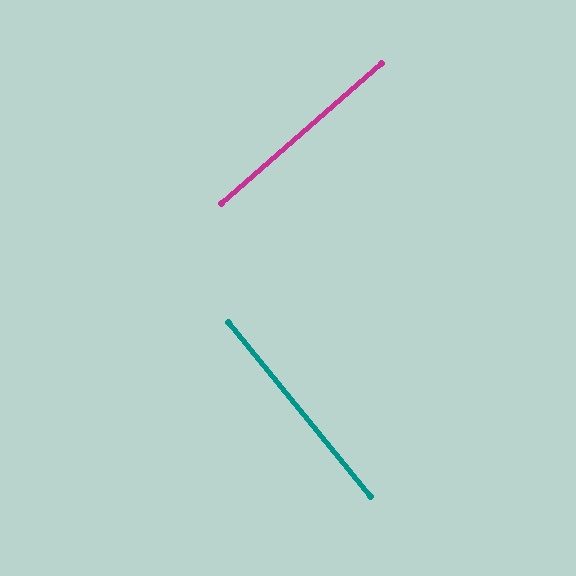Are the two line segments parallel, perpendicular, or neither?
Perpendicular — they meet at approximately 88°.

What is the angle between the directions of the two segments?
Approximately 88 degrees.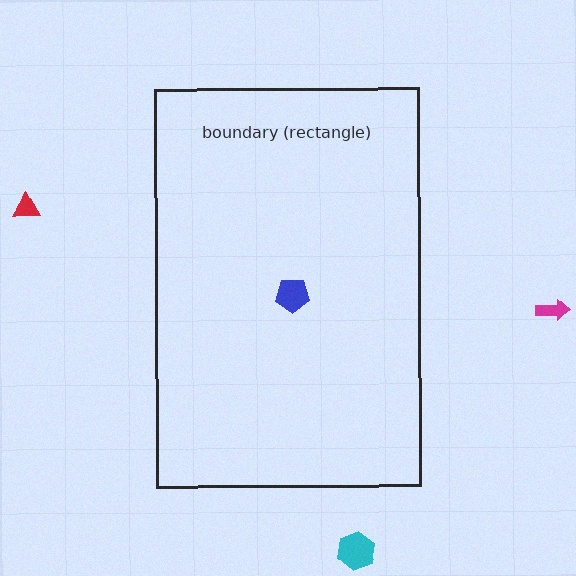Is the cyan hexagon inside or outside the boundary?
Outside.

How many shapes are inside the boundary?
1 inside, 3 outside.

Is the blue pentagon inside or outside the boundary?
Inside.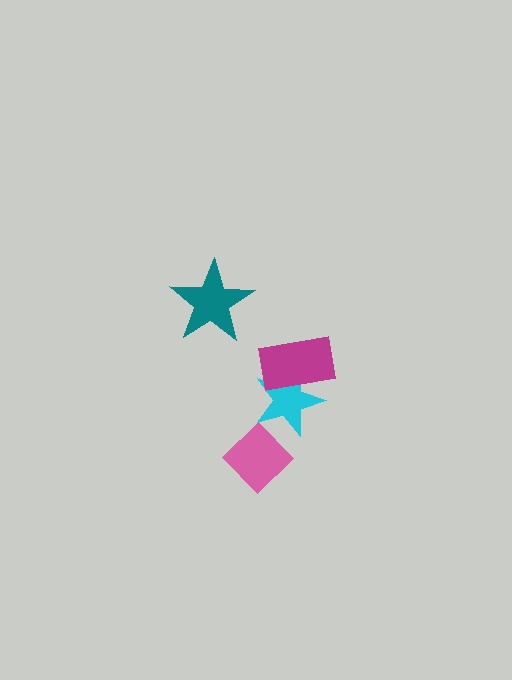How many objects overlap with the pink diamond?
1 object overlaps with the pink diamond.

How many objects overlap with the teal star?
0 objects overlap with the teal star.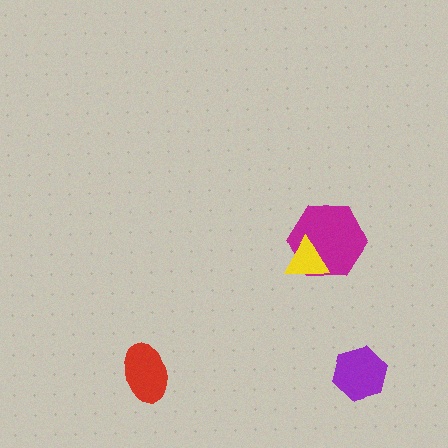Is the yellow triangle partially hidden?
No, no other shape covers it.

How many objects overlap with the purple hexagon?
0 objects overlap with the purple hexagon.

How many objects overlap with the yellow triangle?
1 object overlaps with the yellow triangle.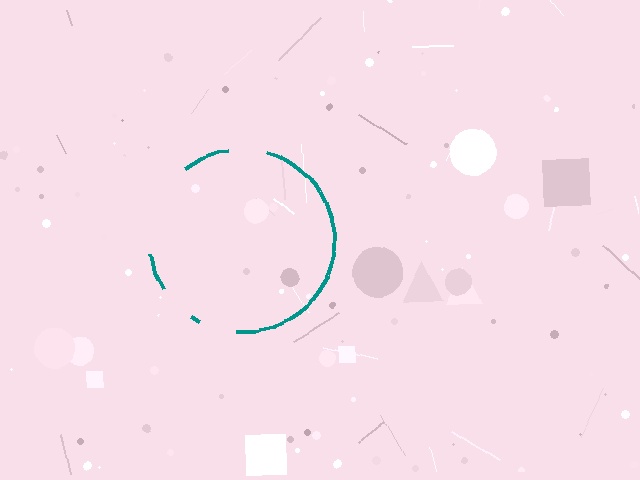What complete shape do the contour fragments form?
The contour fragments form a circle.